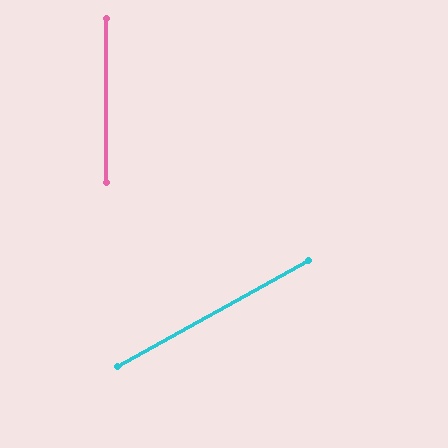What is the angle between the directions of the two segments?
Approximately 61 degrees.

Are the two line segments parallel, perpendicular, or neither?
Neither parallel nor perpendicular — they differ by about 61°.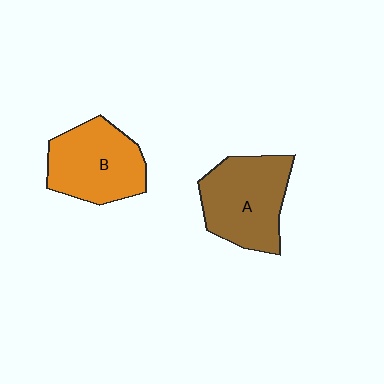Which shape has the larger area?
Shape A (brown).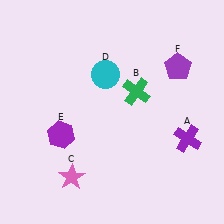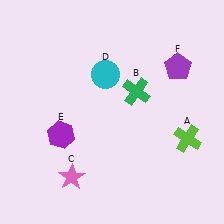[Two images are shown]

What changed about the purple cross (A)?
In Image 1, A is purple. In Image 2, it changed to lime.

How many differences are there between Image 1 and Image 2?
There is 1 difference between the two images.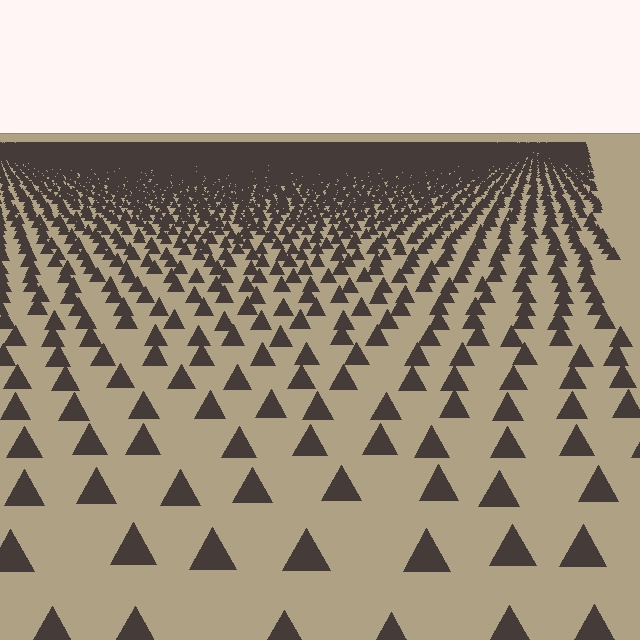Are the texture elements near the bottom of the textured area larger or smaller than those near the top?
Larger. Near the bottom, elements are closer to the viewer and appear at a bigger on-screen size.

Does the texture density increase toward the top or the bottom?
Density increases toward the top.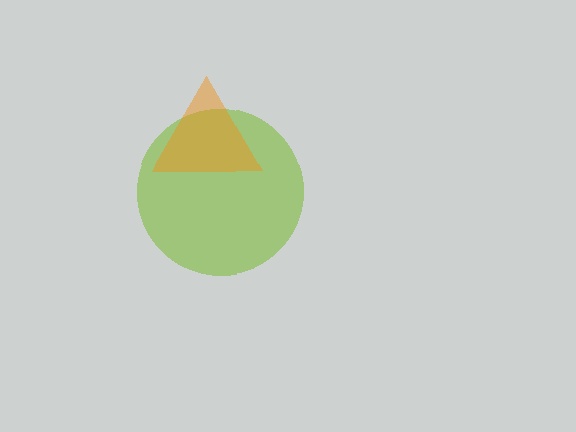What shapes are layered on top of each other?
The layered shapes are: a lime circle, an orange triangle.